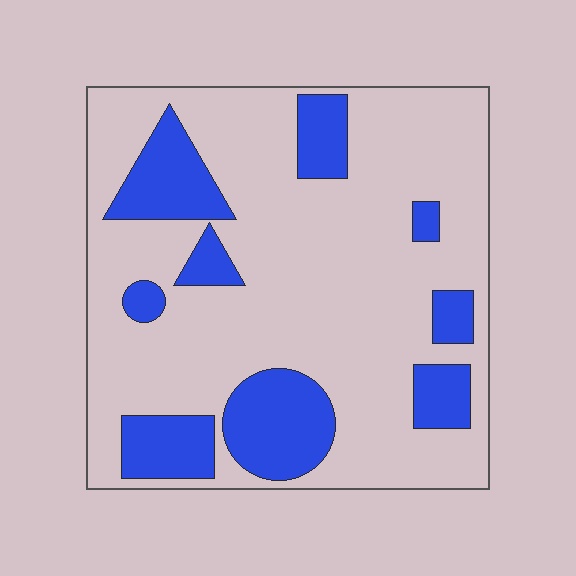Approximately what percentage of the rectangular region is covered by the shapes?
Approximately 25%.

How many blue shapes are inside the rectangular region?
9.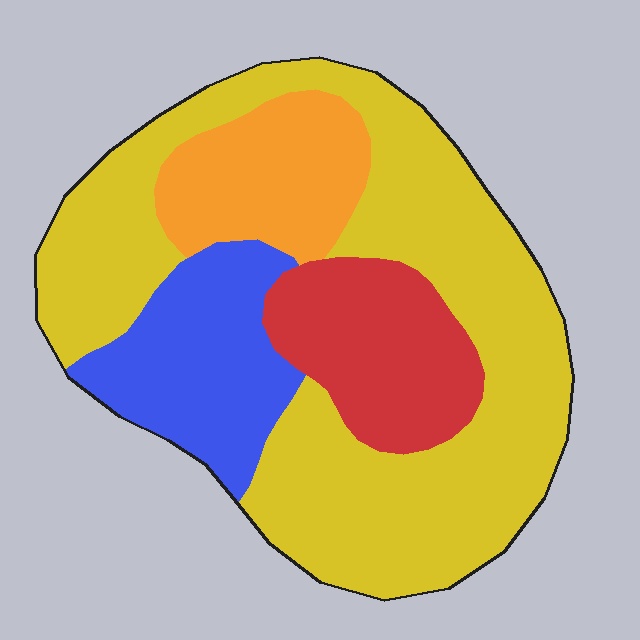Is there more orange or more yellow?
Yellow.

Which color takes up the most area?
Yellow, at roughly 55%.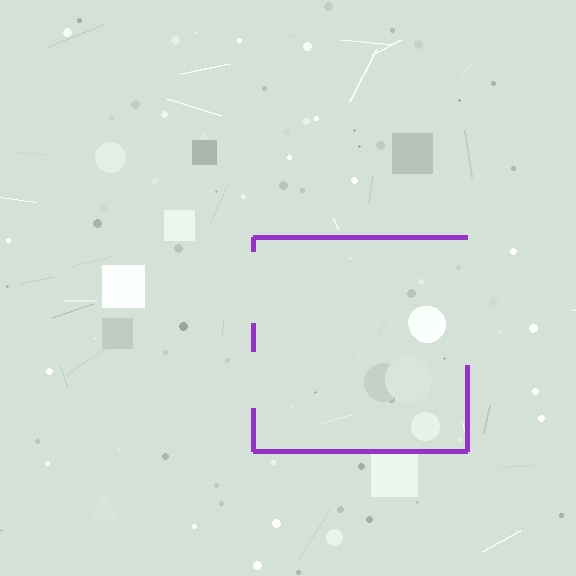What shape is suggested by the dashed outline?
The dashed outline suggests a square.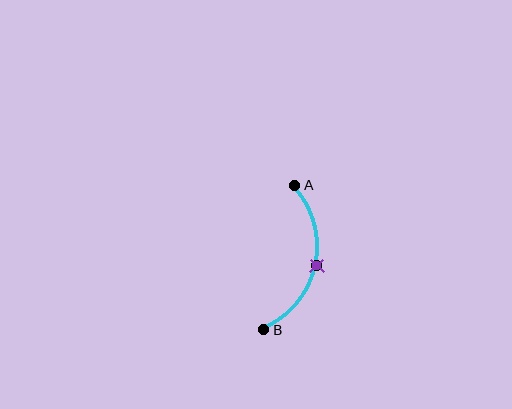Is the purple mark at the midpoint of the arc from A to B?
Yes. The purple mark lies on the arc at equal arc-length from both A and B — it is the arc midpoint.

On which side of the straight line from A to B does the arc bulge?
The arc bulges to the right of the straight line connecting A and B.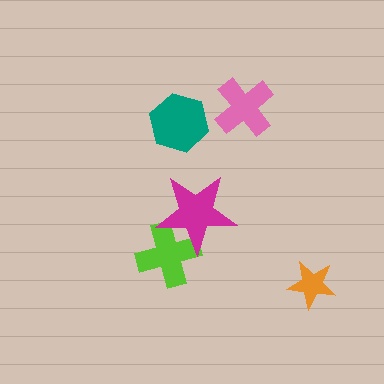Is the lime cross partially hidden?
Yes, it is partially covered by another shape.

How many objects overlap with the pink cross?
0 objects overlap with the pink cross.